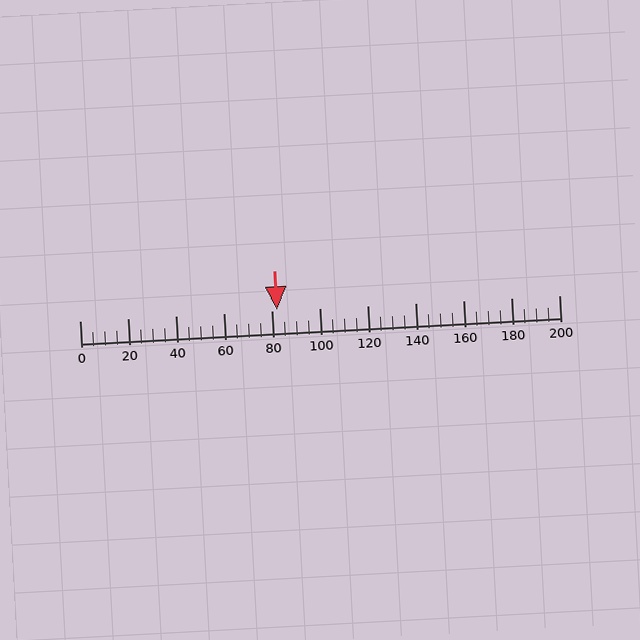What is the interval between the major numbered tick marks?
The major tick marks are spaced 20 units apart.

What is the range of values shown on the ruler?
The ruler shows values from 0 to 200.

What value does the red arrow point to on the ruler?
The red arrow points to approximately 82.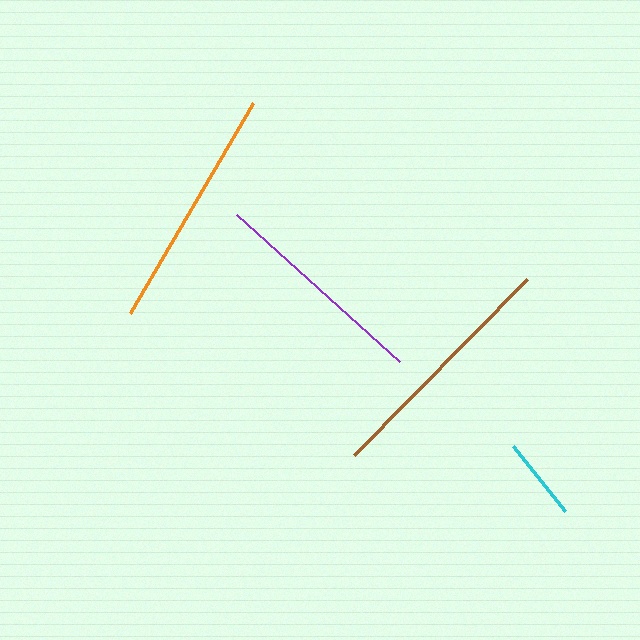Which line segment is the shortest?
The cyan line is the shortest at approximately 83 pixels.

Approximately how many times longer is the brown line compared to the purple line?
The brown line is approximately 1.1 times the length of the purple line.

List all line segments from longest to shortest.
From longest to shortest: brown, orange, purple, cyan.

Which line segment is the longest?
The brown line is the longest at approximately 247 pixels.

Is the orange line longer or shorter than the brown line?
The brown line is longer than the orange line.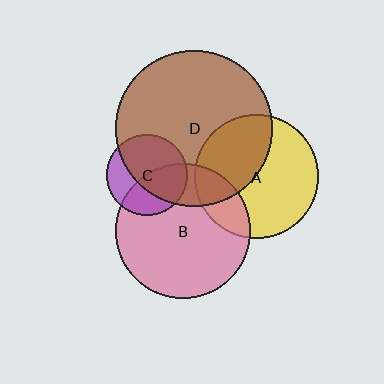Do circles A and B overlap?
Yes.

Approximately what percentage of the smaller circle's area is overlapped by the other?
Approximately 20%.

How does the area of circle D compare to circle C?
Approximately 3.7 times.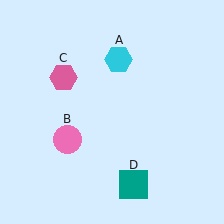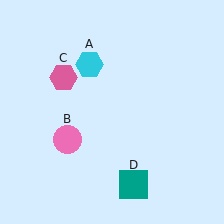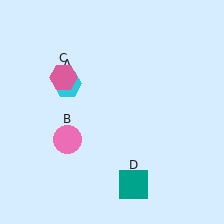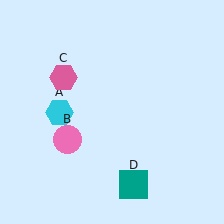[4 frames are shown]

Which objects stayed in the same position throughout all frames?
Pink circle (object B) and pink hexagon (object C) and teal square (object D) remained stationary.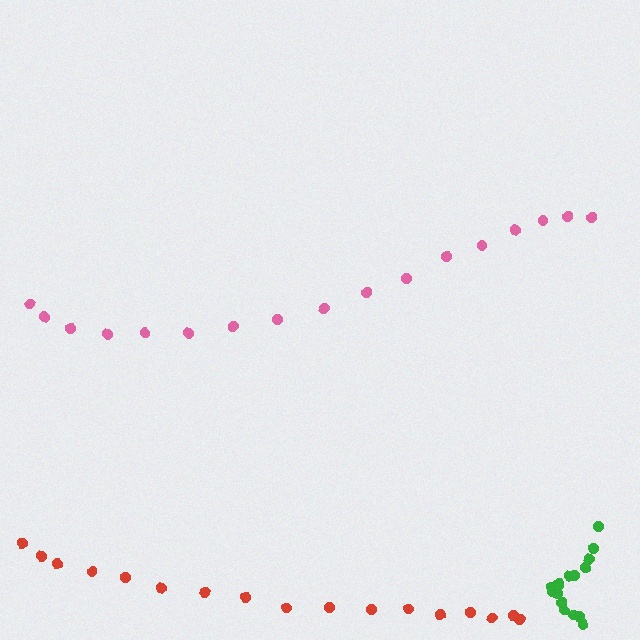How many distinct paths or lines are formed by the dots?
There are 3 distinct paths.